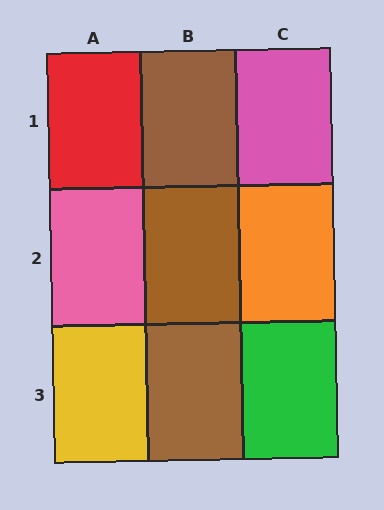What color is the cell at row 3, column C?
Green.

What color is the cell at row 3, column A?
Yellow.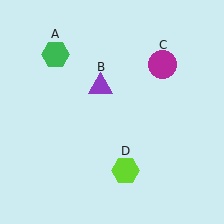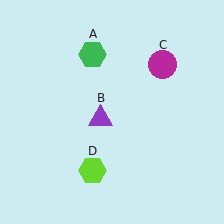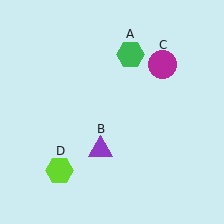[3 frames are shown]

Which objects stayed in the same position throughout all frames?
Magenta circle (object C) remained stationary.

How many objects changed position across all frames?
3 objects changed position: green hexagon (object A), purple triangle (object B), lime hexagon (object D).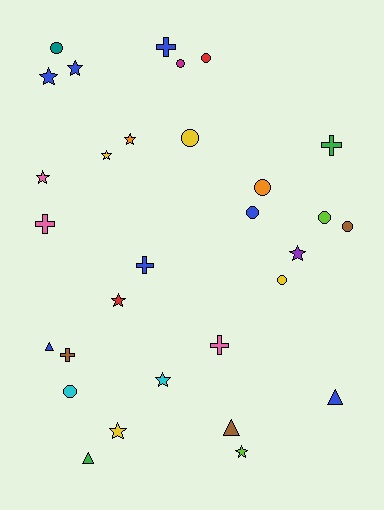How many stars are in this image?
There are 10 stars.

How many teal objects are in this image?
There is 1 teal object.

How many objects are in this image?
There are 30 objects.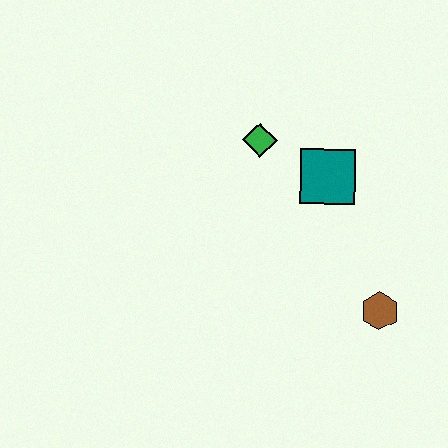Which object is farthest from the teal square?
The brown hexagon is farthest from the teal square.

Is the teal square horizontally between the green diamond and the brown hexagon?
Yes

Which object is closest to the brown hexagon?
The teal square is closest to the brown hexagon.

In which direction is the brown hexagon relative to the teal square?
The brown hexagon is below the teal square.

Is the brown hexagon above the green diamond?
No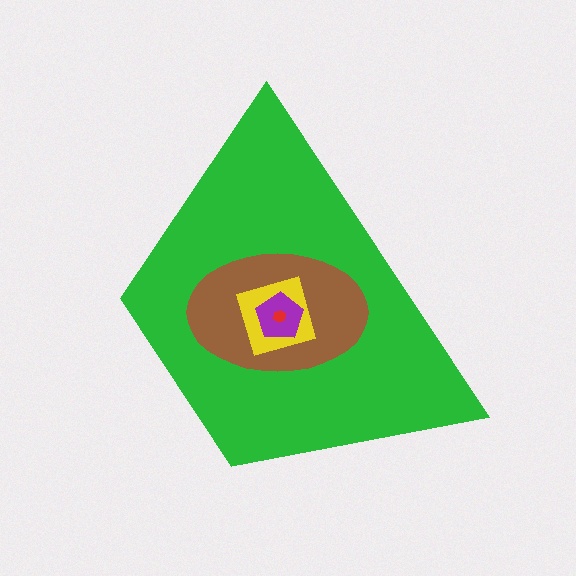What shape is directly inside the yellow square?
The purple pentagon.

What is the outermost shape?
The green trapezoid.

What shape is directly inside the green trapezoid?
The brown ellipse.